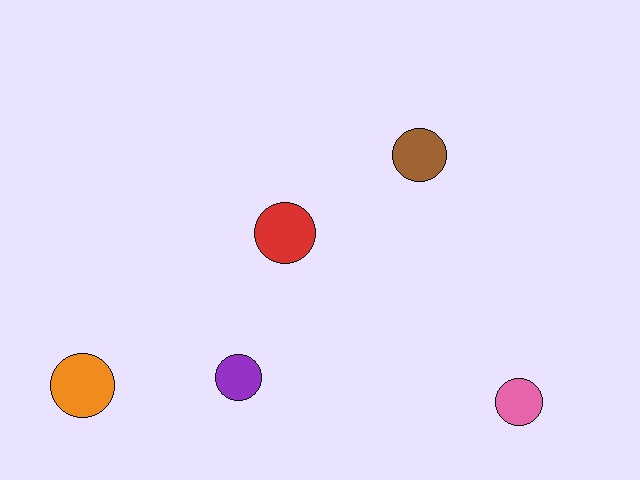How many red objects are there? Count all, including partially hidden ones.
There is 1 red object.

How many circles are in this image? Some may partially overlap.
There are 5 circles.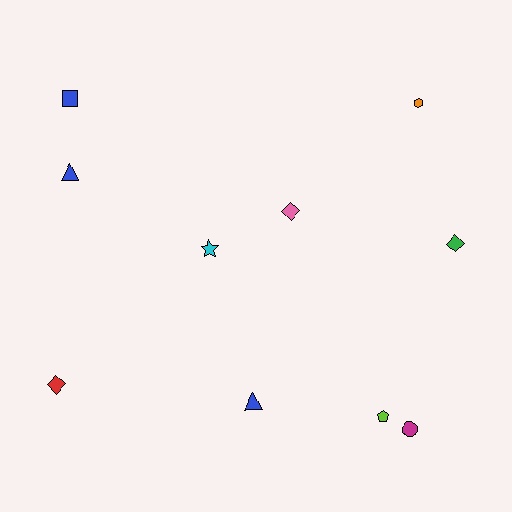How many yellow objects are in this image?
There are no yellow objects.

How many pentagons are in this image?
There is 1 pentagon.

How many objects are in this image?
There are 10 objects.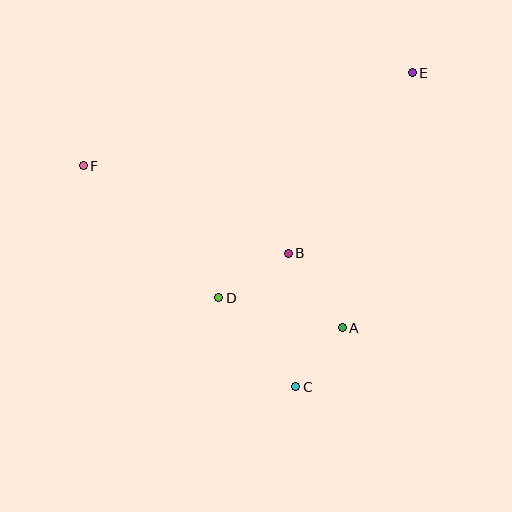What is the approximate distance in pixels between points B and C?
The distance between B and C is approximately 134 pixels.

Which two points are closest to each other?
Points A and C are closest to each other.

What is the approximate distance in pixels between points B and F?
The distance between B and F is approximately 223 pixels.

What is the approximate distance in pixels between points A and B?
The distance between A and B is approximately 92 pixels.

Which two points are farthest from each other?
Points E and F are farthest from each other.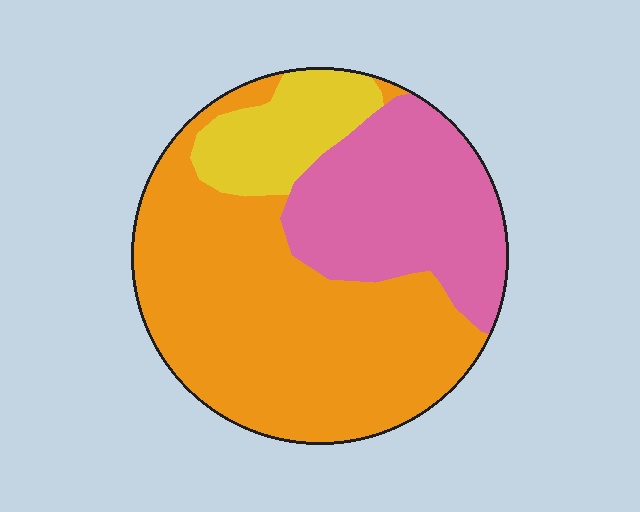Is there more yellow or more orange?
Orange.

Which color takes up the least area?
Yellow, at roughly 15%.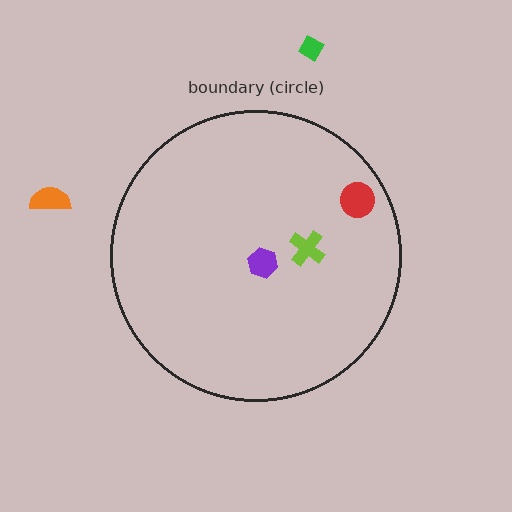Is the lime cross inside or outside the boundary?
Inside.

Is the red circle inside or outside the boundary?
Inside.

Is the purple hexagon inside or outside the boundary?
Inside.